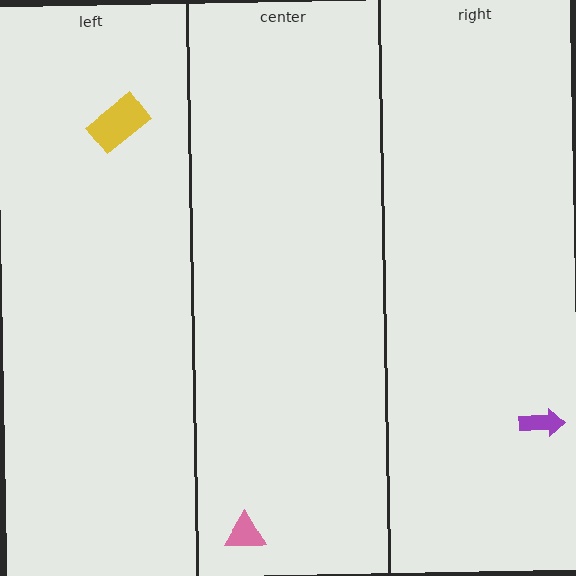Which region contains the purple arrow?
The right region.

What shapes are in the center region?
The pink triangle.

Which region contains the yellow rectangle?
The left region.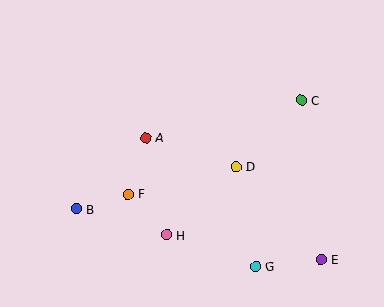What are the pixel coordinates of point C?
Point C is at (301, 100).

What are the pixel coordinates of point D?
Point D is at (236, 167).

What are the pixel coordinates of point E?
Point E is at (321, 259).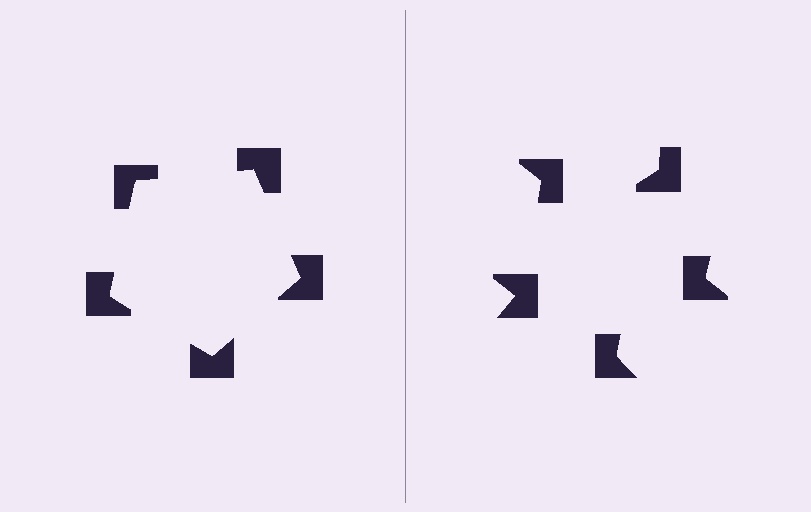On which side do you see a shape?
An illusory pentagon appears on the left side. On the right side the wedge cuts are rotated, so no coherent shape forms.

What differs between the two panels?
The notched squares are positioned identically on both sides; only the wedge orientations differ. On the left they align to a pentagon; on the right they are misaligned.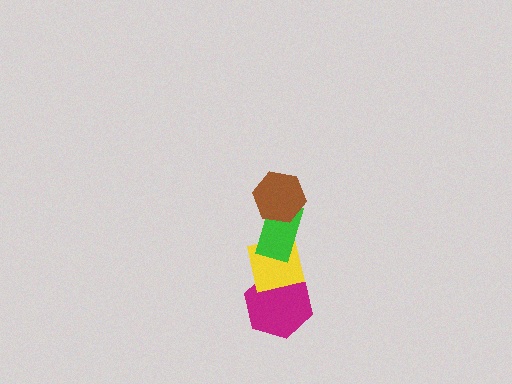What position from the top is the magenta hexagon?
The magenta hexagon is 4th from the top.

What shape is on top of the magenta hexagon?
The yellow square is on top of the magenta hexagon.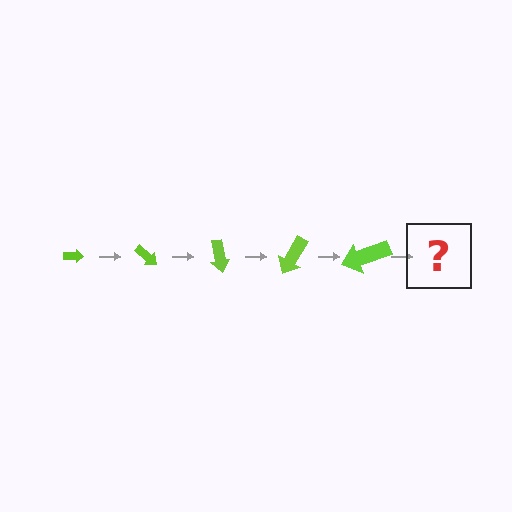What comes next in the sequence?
The next element should be an arrow, larger than the previous one and rotated 200 degrees from the start.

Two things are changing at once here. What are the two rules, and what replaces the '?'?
The two rules are that the arrow grows larger each step and it rotates 40 degrees each step. The '?' should be an arrow, larger than the previous one and rotated 200 degrees from the start.